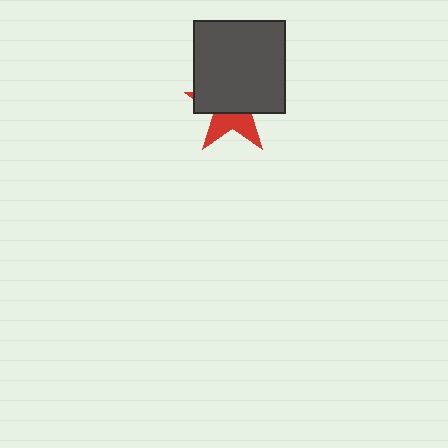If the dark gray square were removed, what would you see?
You would see the complete red star.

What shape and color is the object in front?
The object in front is a dark gray square.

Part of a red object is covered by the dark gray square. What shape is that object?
It is a star.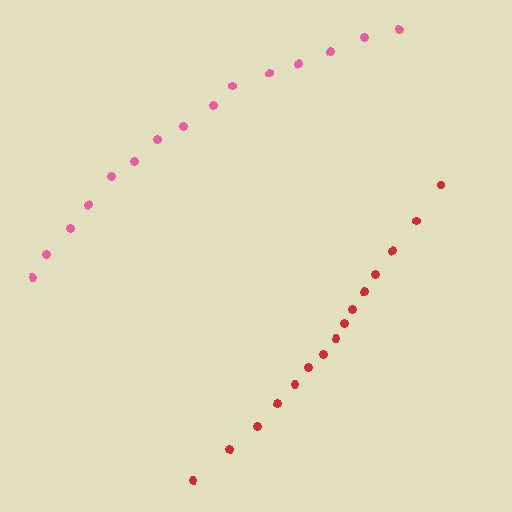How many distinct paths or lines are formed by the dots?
There are 2 distinct paths.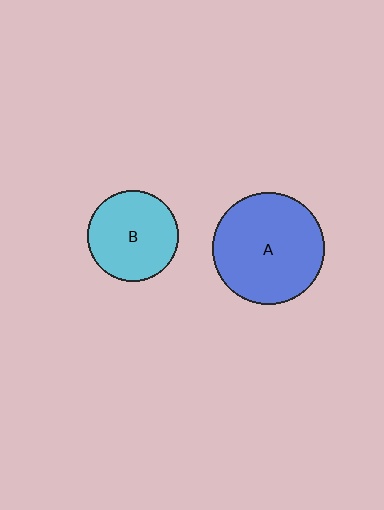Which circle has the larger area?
Circle A (blue).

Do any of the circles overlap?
No, none of the circles overlap.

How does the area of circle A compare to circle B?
Approximately 1.5 times.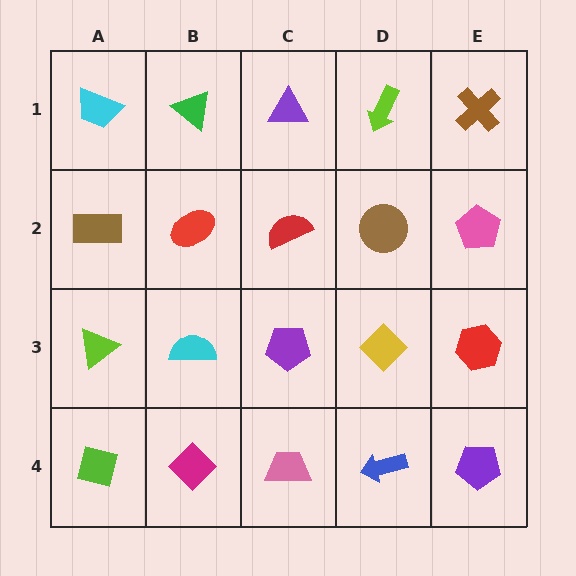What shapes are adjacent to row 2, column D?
A lime arrow (row 1, column D), a yellow diamond (row 3, column D), a red semicircle (row 2, column C), a pink pentagon (row 2, column E).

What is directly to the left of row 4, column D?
A pink trapezoid.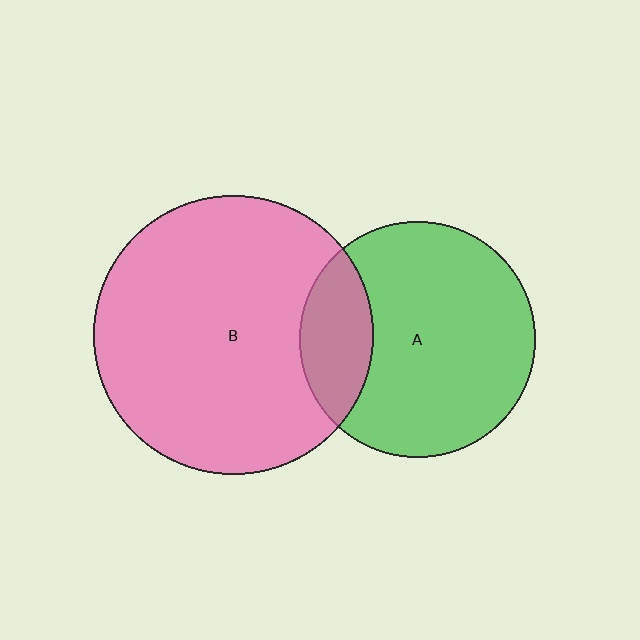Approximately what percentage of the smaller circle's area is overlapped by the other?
Approximately 20%.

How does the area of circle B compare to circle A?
Approximately 1.4 times.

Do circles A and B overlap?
Yes.